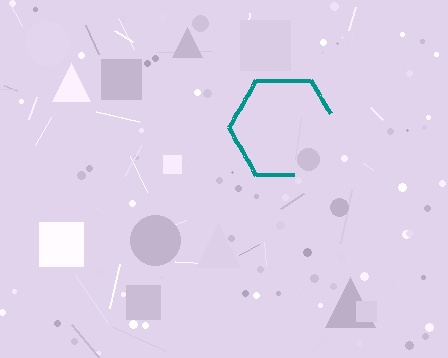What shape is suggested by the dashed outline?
The dashed outline suggests a hexagon.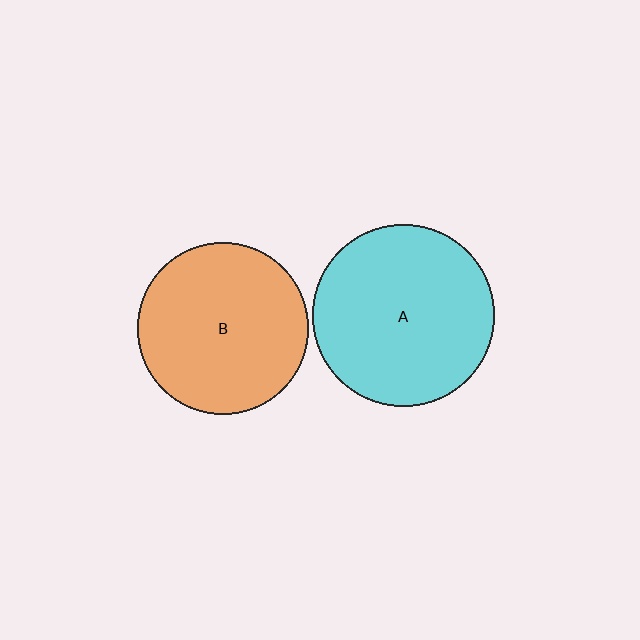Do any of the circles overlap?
No, none of the circles overlap.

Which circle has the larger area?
Circle A (cyan).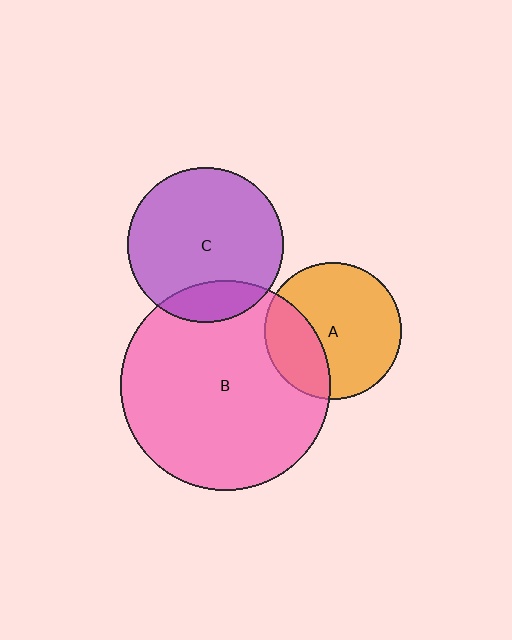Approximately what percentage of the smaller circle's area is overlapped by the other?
Approximately 30%.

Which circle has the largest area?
Circle B (pink).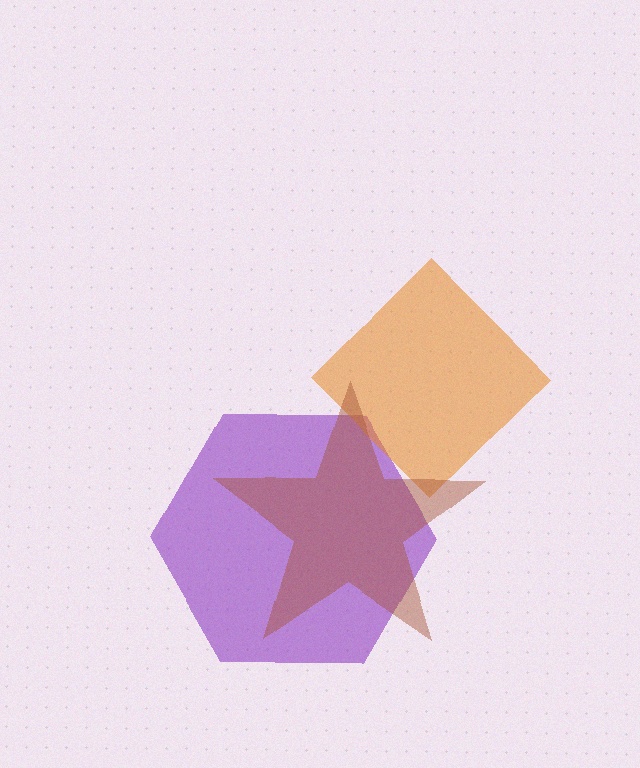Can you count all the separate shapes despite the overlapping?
Yes, there are 3 separate shapes.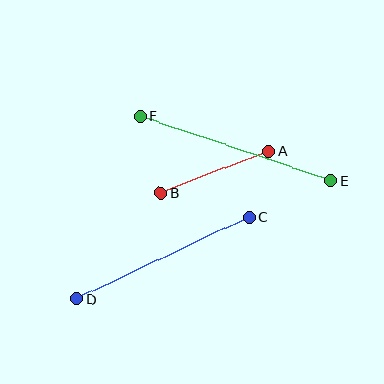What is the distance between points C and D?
The distance is approximately 190 pixels.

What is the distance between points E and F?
The distance is approximately 202 pixels.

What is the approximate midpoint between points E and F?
The midpoint is at approximately (236, 149) pixels.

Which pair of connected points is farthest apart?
Points E and F are farthest apart.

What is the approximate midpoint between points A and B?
The midpoint is at approximately (215, 172) pixels.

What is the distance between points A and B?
The distance is approximately 116 pixels.